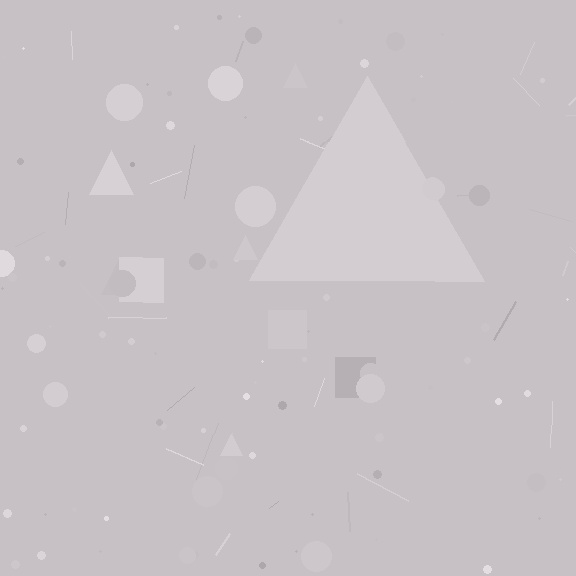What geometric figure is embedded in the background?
A triangle is embedded in the background.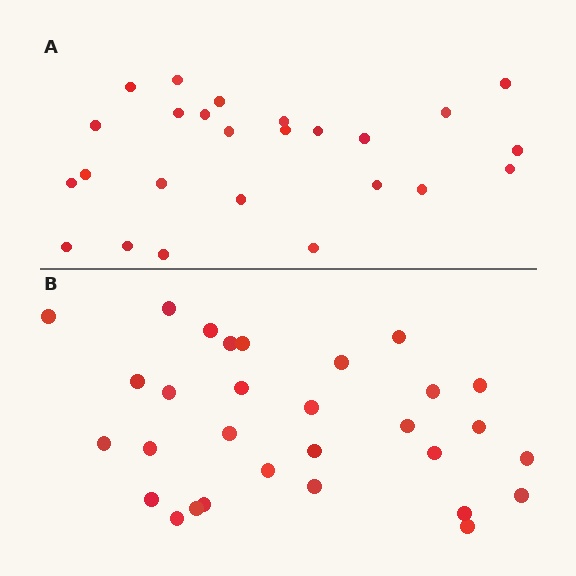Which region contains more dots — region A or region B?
Region B (the bottom region) has more dots.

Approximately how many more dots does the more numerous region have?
Region B has about 5 more dots than region A.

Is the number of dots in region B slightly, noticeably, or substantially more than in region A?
Region B has only slightly more — the two regions are fairly close. The ratio is roughly 1.2 to 1.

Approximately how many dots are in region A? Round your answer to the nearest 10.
About 20 dots. (The exact count is 25, which rounds to 20.)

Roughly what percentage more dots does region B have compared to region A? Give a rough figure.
About 20% more.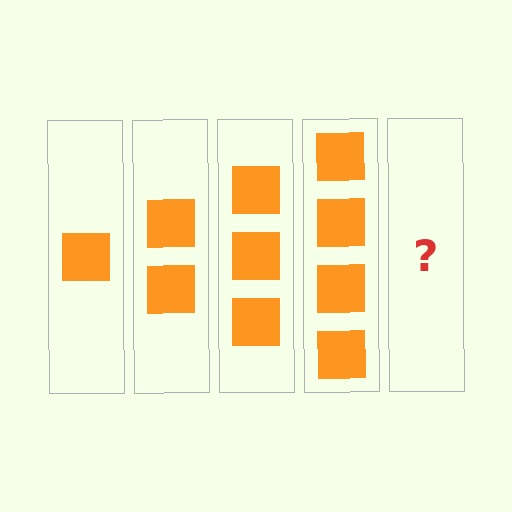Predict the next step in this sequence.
The next step is 5 squares.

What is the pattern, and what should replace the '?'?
The pattern is that each step adds one more square. The '?' should be 5 squares.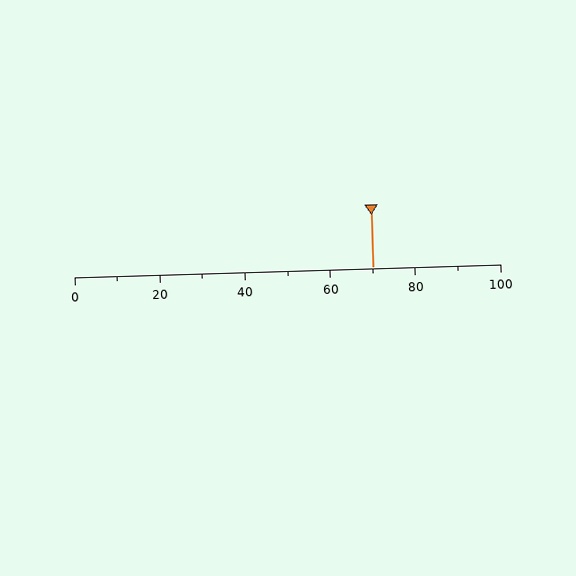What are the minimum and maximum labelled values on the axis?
The axis runs from 0 to 100.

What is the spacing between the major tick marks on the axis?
The major ticks are spaced 20 apart.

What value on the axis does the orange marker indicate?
The marker indicates approximately 70.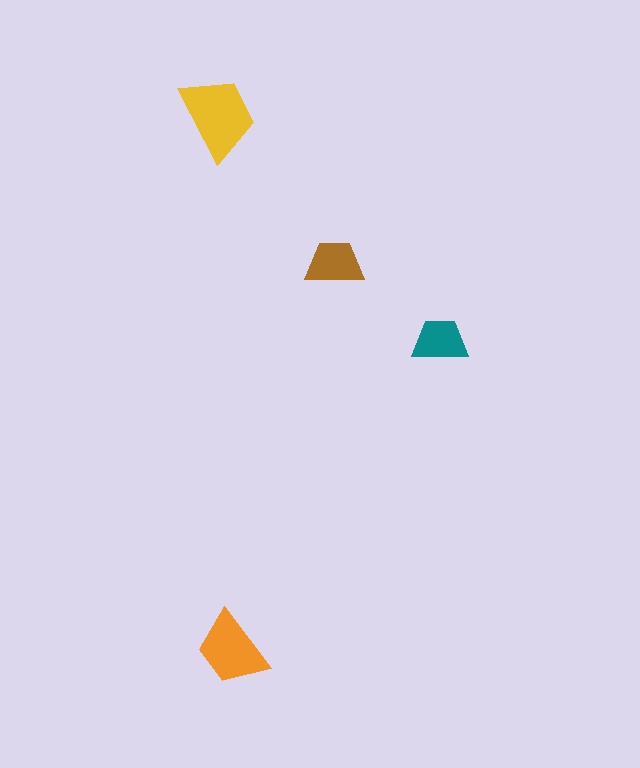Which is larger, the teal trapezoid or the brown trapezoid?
The brown one.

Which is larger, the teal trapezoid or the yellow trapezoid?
The yellow one.